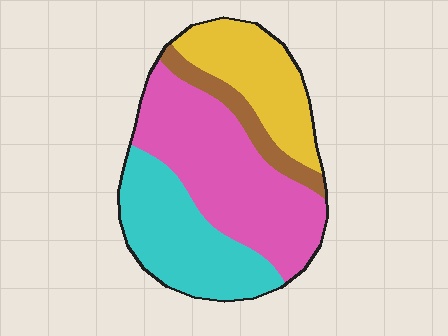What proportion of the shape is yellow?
Yellow covers about 20% of the shape.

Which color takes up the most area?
Pink, at roughly 40%.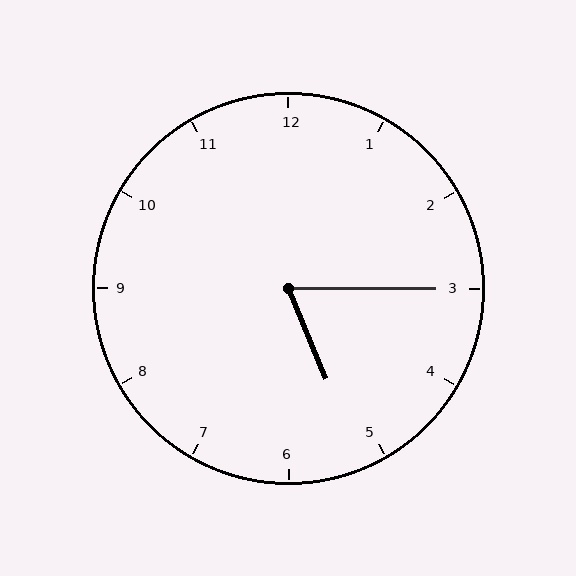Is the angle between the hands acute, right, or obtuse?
It is acute.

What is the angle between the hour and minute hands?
Approximately 68 degrees.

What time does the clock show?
5:15.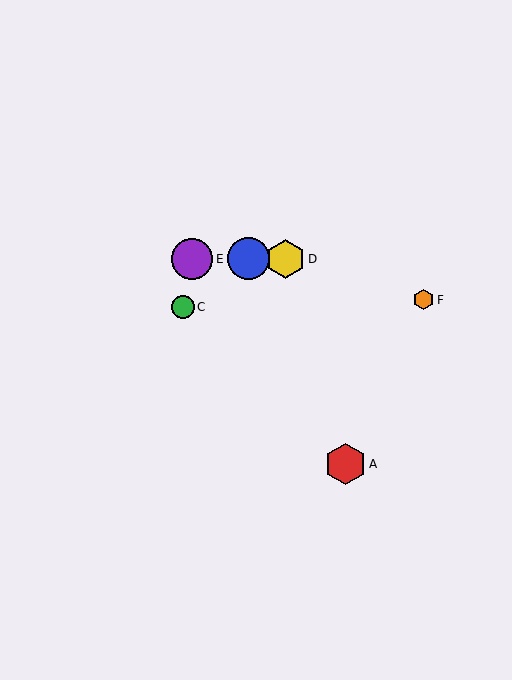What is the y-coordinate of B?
Object B is at y≈259.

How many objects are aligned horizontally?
3 objects (B, D, E) are aligned horizontally.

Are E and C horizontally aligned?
No, E is at y≈259 and C is at y≈307.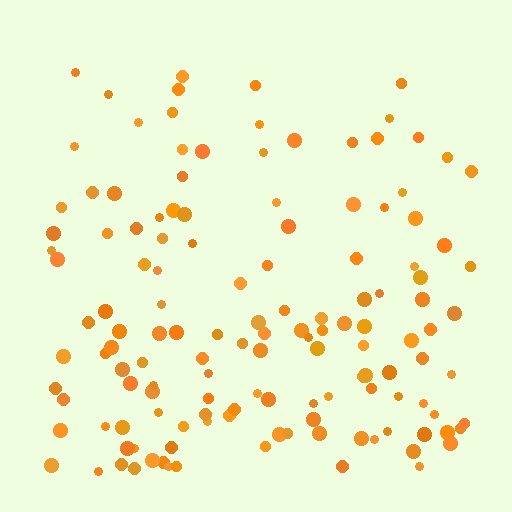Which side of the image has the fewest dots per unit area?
The top.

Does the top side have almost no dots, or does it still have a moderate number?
Still a moderate number, just noticeably fewer than the bottom.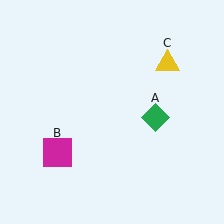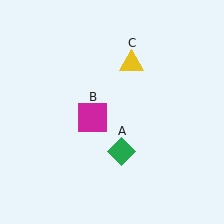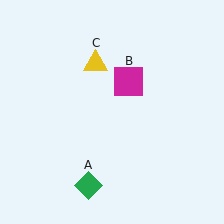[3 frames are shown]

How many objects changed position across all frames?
3 objects changed position: green diamond (object A), magenta square (object B), yellow triangle (object C).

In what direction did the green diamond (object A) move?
The green diamond (object A) moved down and to the left.